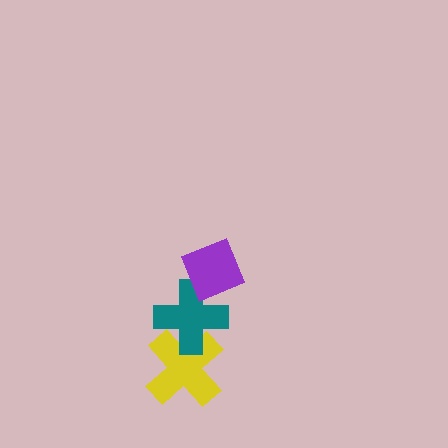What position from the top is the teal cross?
The teal cross is 2nd from the top.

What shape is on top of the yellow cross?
The teal cross is on top of the yellow cross.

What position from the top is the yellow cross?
The yellow cross is 3rd from the top.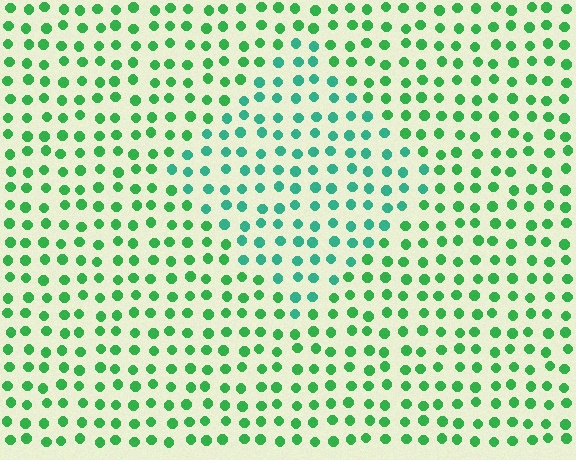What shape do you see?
I see a diamond.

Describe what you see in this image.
The image is filled with small green elements in a uniform arrangement. A diamond-shaped region is visible where the elements are tinted to a slightly different hue, forming a subtle color boundary.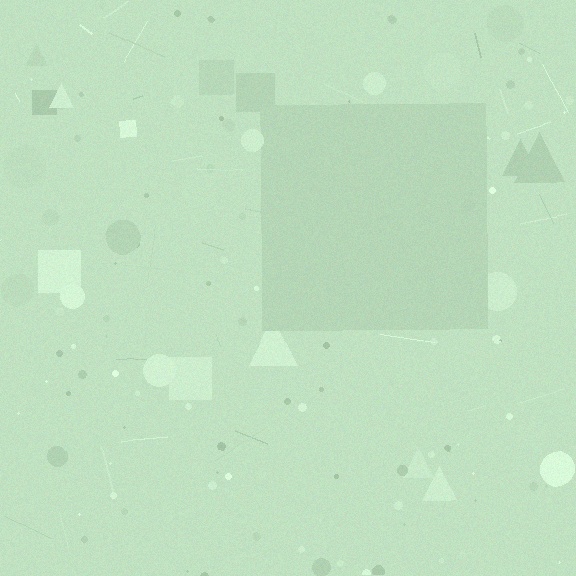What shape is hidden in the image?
A square is hidden in the image.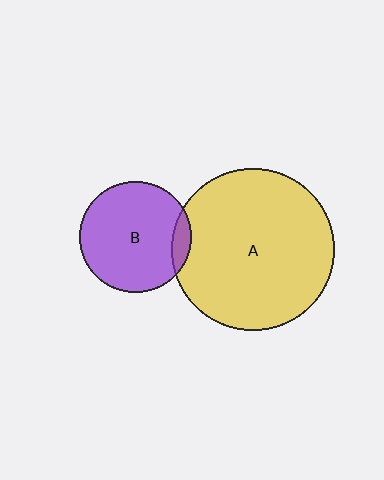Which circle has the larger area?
Circle A (yellow).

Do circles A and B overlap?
Yes.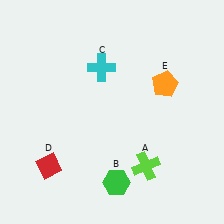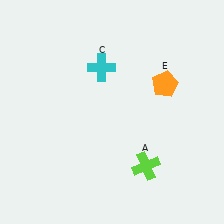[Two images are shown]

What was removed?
The green hexagon (B), the red diamond (D) were removed in Image 2.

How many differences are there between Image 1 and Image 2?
There are 2 differences between the two images.